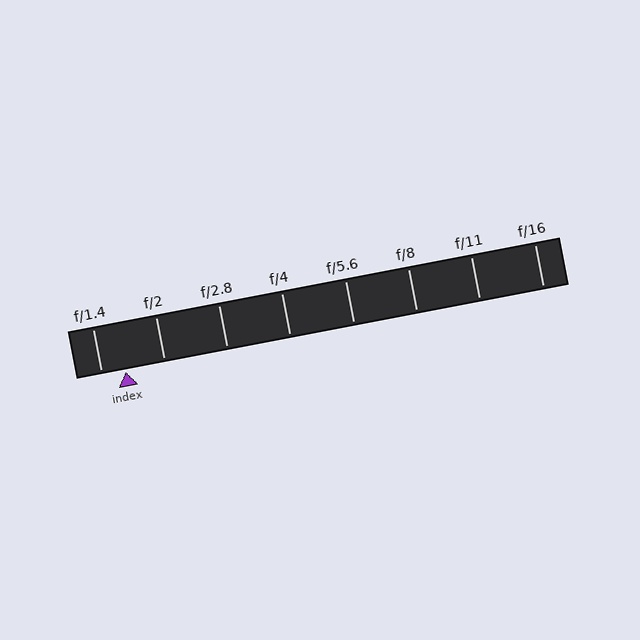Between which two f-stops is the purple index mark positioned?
The index mark is between f/1.4 and f/2.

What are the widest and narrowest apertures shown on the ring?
The widest aperture shown is f/1.4 and the narrowest is f/16.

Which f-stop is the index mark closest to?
The index mark is closest to f/1.4.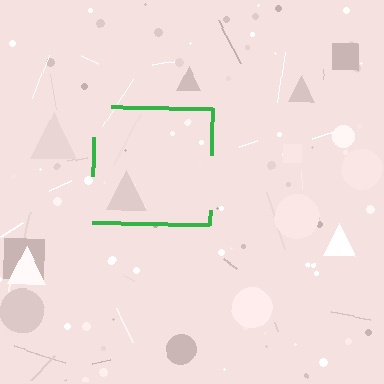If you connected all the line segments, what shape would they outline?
They would outline a square.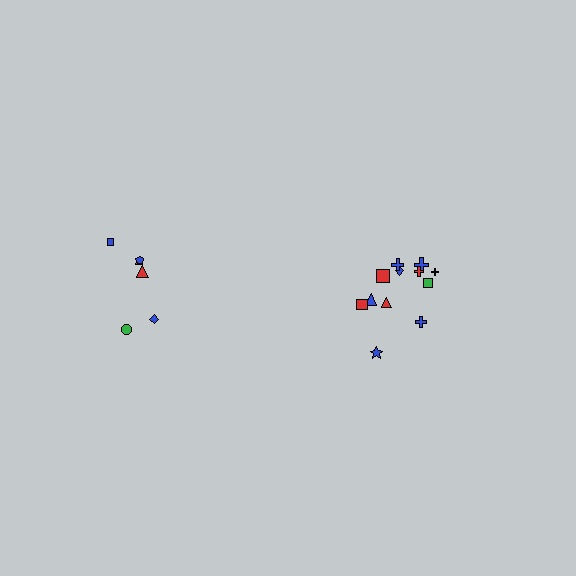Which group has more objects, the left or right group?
The right group.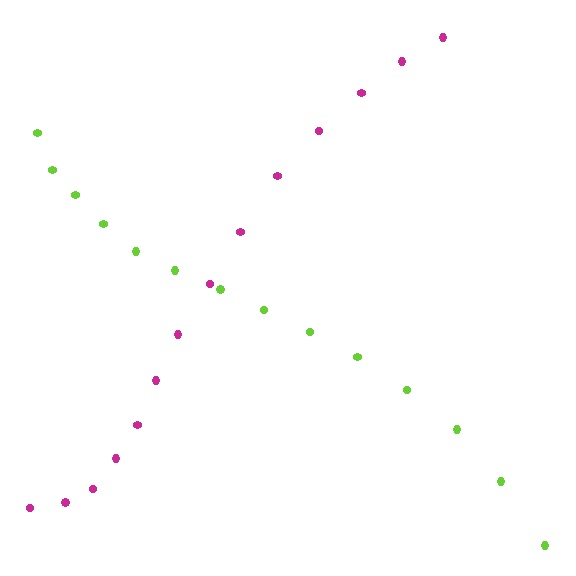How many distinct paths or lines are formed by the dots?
There are 2 distinct paths.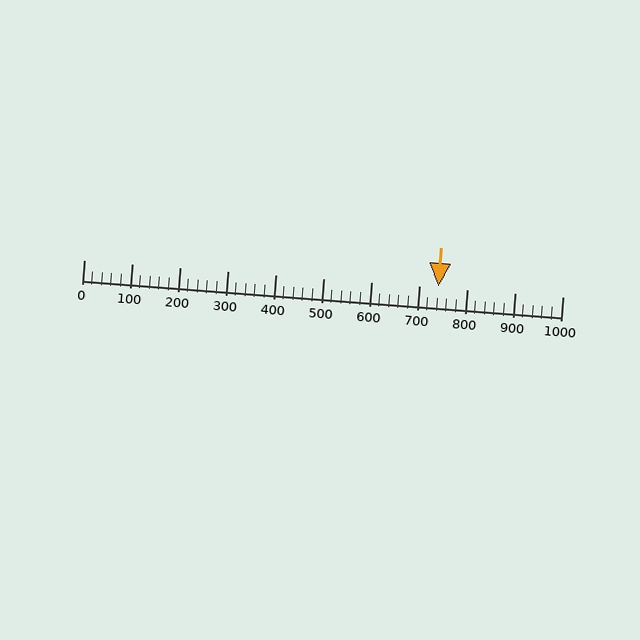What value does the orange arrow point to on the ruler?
The orange arrow points to approximately 740.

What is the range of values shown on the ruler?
The ruler shows values from 0 to 1000.